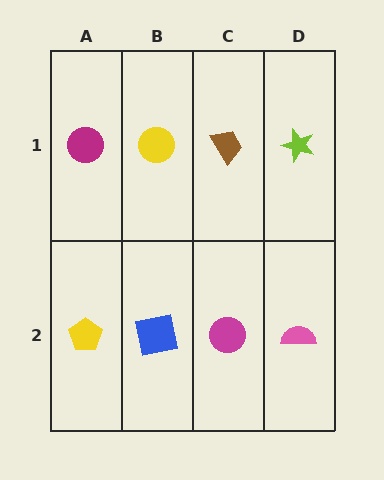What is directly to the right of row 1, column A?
A yellow circle.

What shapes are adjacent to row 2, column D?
A lime star (row 1, column D), a magenta circle (row 2, column C).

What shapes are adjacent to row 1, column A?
A yellow pentagon (row 2, column A), a yellow circle (row 1, column B).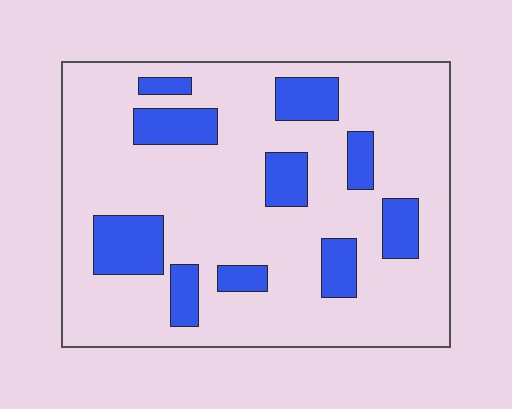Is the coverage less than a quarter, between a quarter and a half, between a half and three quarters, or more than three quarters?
Less than a quarter.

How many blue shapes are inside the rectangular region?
10.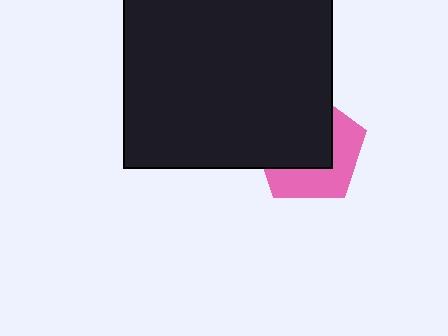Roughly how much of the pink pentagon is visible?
A small part of it is visible (roughly 43%).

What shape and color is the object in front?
The object in front is a black rectangle.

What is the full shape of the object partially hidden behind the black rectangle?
The partially hidden object is a pink pentagon.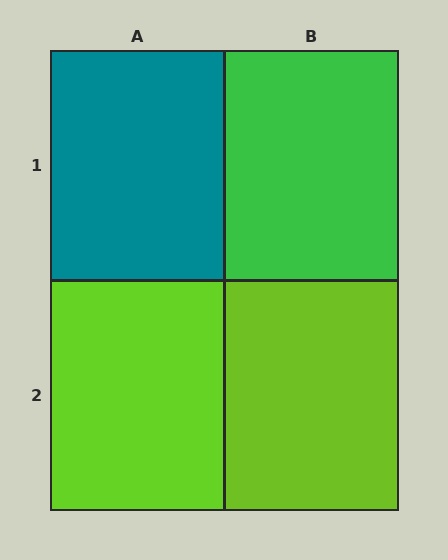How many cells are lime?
2 cells are lime.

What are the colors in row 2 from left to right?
Lime, lime.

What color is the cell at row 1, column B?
Green.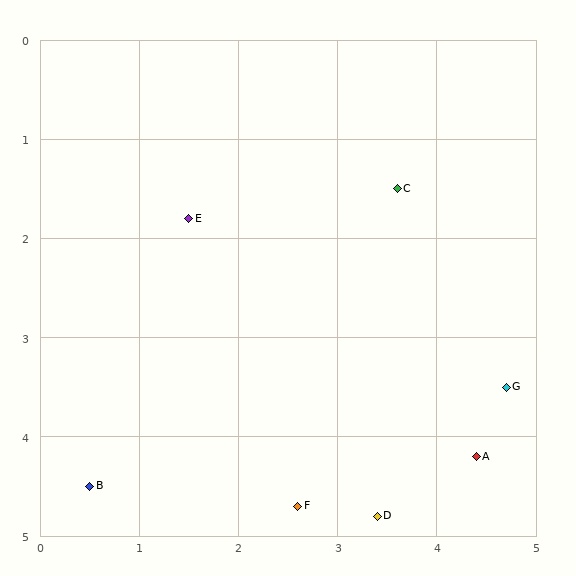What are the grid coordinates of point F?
Point F is at approximately (2.6, 4.7).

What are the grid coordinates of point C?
Point C is at approximately (3.6, 1.5).